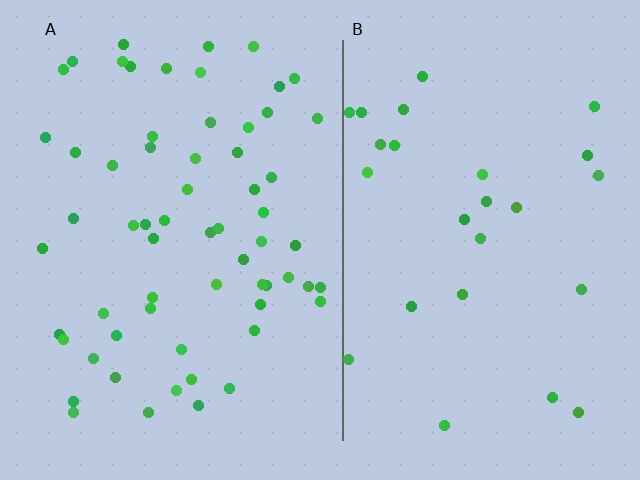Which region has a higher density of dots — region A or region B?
A (the left).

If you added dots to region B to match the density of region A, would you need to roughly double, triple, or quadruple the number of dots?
Approximately double.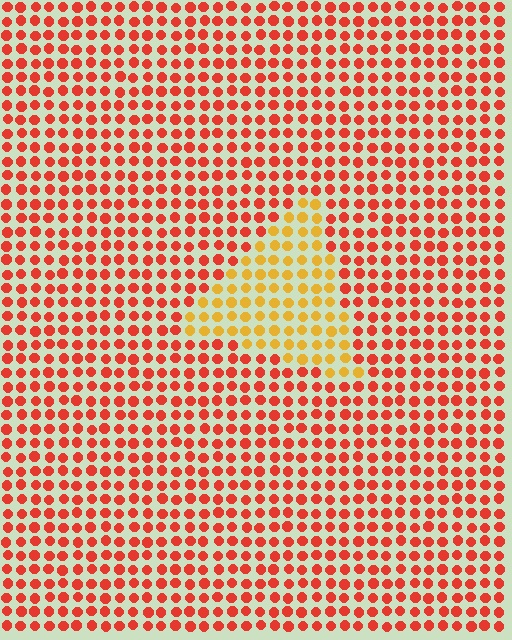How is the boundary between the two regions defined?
The boundary is defined purely by a slight shift in hue (about 40 degrees). Spacing, size, and orientation are identical on both sides.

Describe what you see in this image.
The image is filled with small red elements in a uniform arrangement. A triangle-shaped region is visible where the elements are tinted to a slightly different hue, forming a subtle color boundary.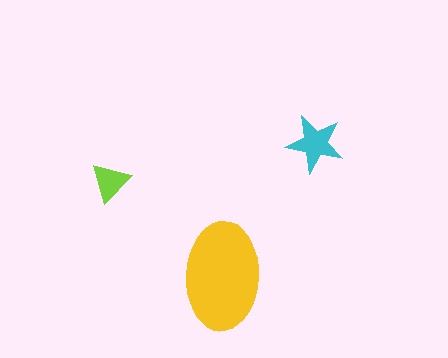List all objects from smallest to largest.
The lime triangle, the cyan star, the yellow ellipse.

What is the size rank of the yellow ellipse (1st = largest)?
1st.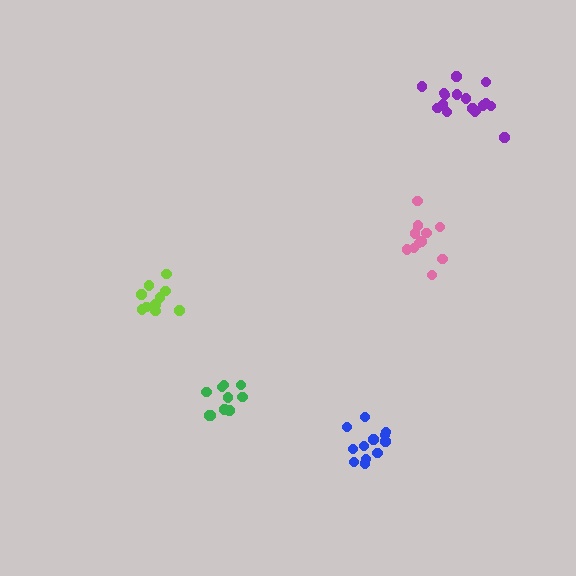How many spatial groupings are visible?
There are 5 spatial groupings.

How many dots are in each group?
Group 1: 11 dots, Group 2: 17 dots, Group 3: 11 dots, Group 4: 12 dots, Group 5: 11 dots (62 total).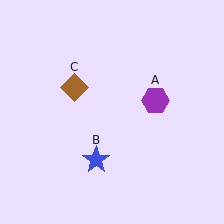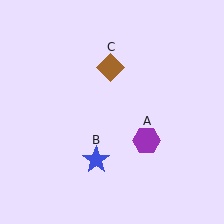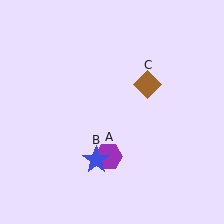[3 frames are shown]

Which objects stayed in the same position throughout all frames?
Blue star (object B) remained stationary.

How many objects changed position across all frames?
2 objects changed position: purple hexagon (object A), brown diamond (object C).